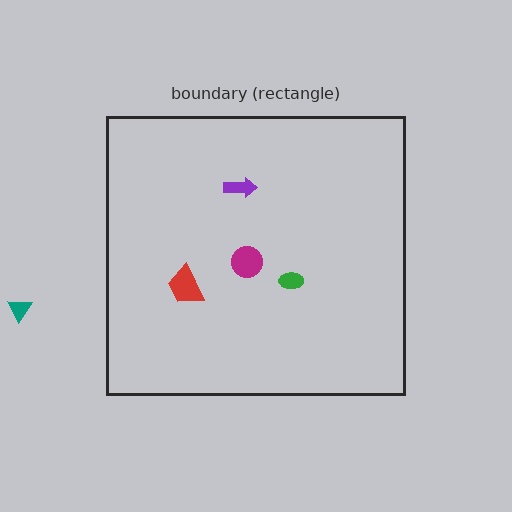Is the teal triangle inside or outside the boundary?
Outside.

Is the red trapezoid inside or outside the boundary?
Inside.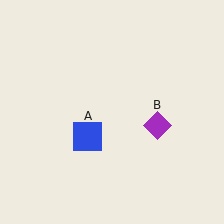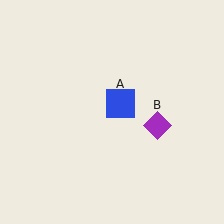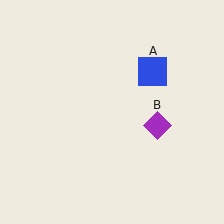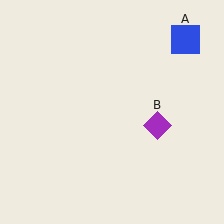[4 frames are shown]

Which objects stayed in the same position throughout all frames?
Purple diamond (object B) remained stationary.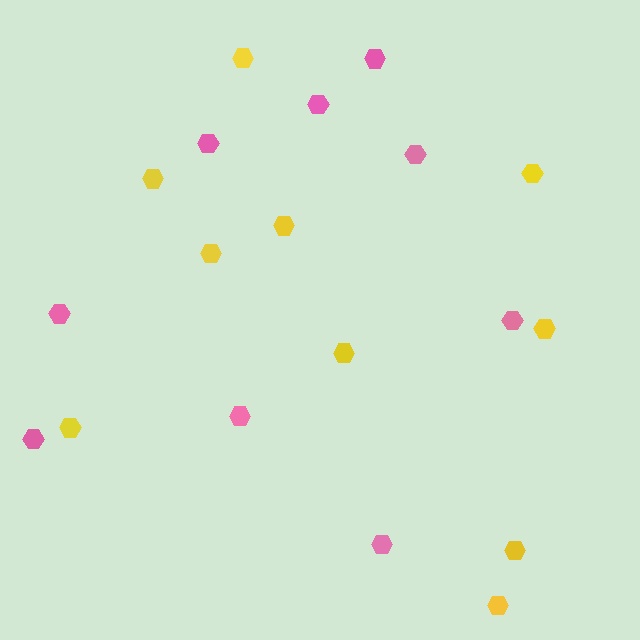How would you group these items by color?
There are 2 groups: one group of yellow hexagons (10) and one group of pink hexagons (9).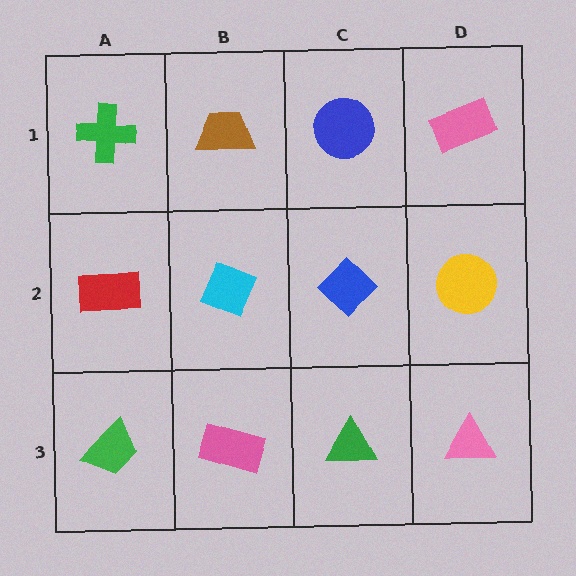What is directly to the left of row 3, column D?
A green triangle.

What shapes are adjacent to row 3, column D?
A yellow circle (row 2, column D), a green triangle (row 3, column C).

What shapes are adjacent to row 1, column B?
A cyan diamond (row 2, column B), a green cross (row 1, column A), a blue circle (row 1, column C).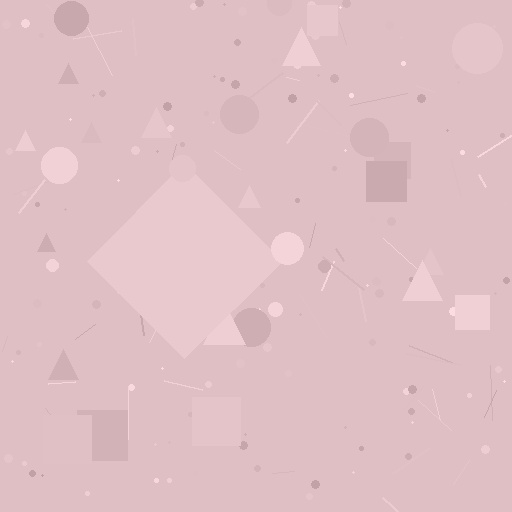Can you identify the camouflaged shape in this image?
The camouflaged shape is a diamond.